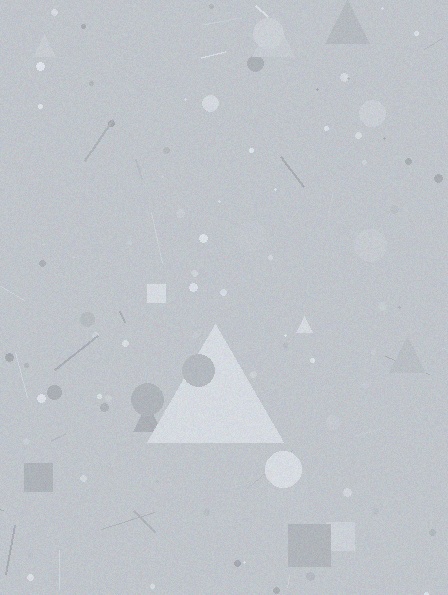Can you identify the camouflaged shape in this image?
The camouflaged shape is a triangle.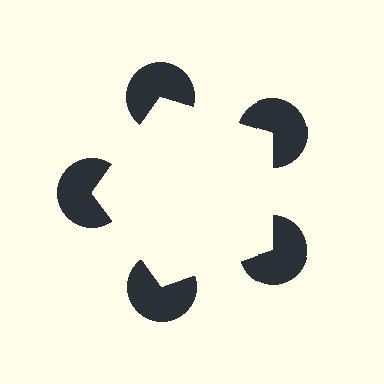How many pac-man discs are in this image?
There are 5 — one at each vertex of the illusory pentagon.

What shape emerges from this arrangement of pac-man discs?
An illusory pentagon — its edges are inferred from the aligned wedge cuts in the pac-man discs, not physically drawn.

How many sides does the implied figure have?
5 sides.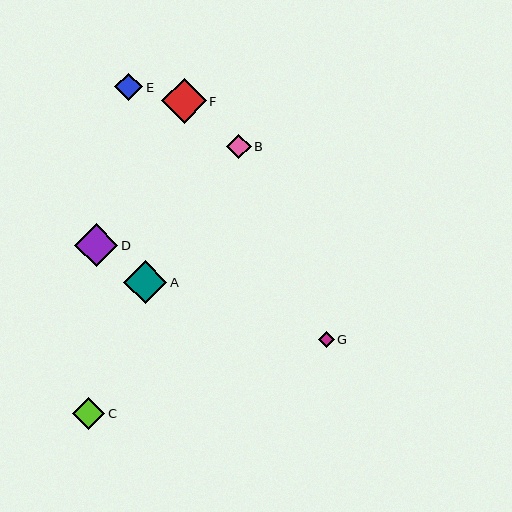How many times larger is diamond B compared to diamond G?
Diamond B is approximately 1.6 times the size of diamond G.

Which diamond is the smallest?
Diamond G is the smallest with a size of approximately 16 pixels.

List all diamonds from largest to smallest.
From largest to smallest: F, D, A, C, E, B, G.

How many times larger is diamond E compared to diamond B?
Diamond E is approximately 1.1 times the size of diamond B.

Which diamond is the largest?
Diamond F is the largest with a size of approximately 45 pixels.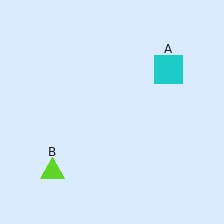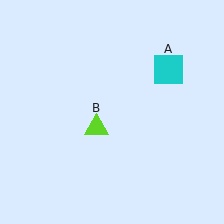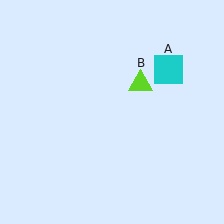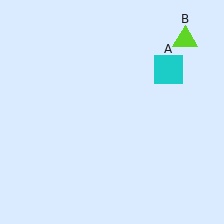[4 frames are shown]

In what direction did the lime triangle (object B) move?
The lime triangle (object B) moved up and to the right.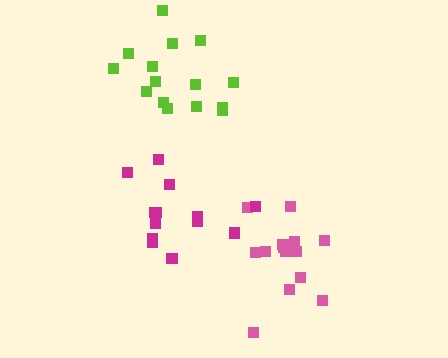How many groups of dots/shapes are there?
There are 3 groups.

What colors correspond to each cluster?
The clusters are colored: pink, magenta, lime.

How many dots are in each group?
Group 1: 15 dots, Group 2: 13 dots, Group 3: 15 dots (43 total).